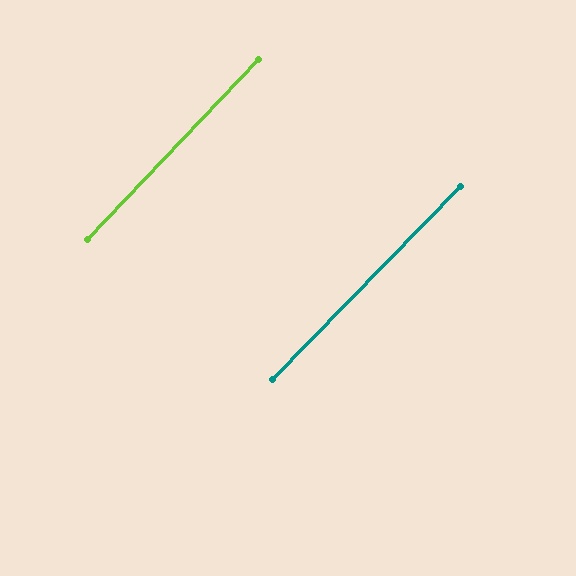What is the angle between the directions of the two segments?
Approximately 1 degree.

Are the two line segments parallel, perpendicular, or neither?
Parallel — their directions differ by only 0.8°.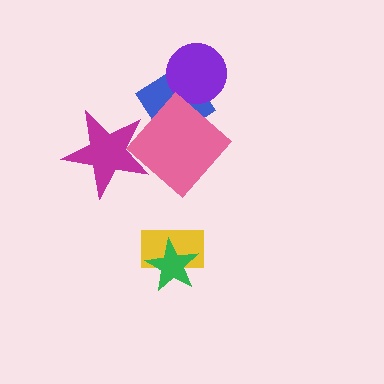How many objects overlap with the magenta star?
1 object overlaps with the magenta star.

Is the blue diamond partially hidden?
Yes, it is partially covered by another shape.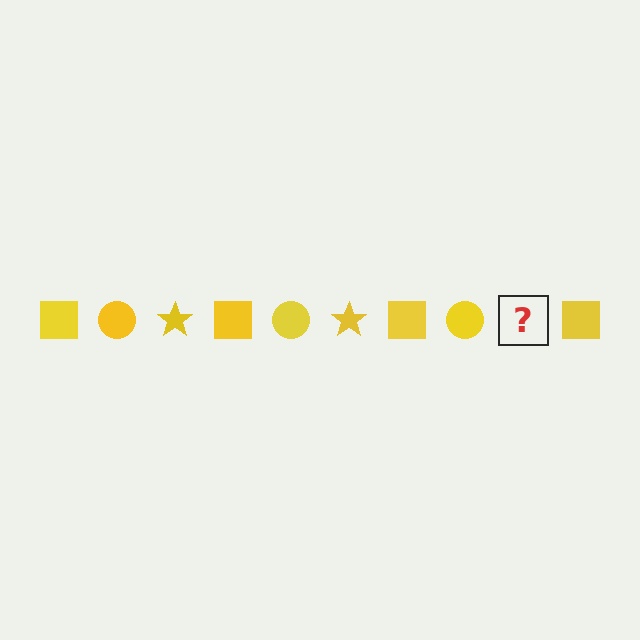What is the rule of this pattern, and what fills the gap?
The rule is that the pattern cycles through square, circle, star shapes in yellow. The gap should be filled with a yellow star.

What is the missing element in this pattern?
The missing element is a yellow star.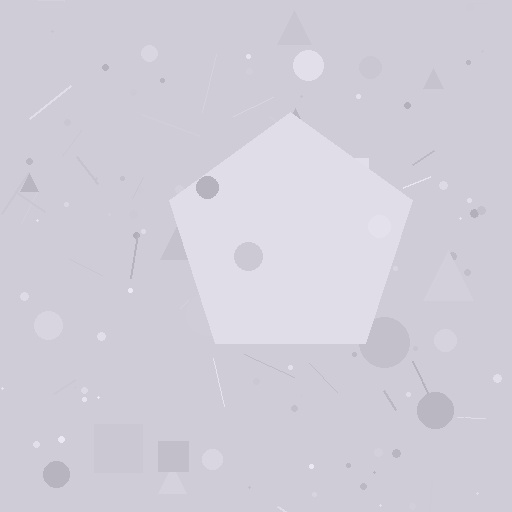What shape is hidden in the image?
A pentagon is hidden in the image.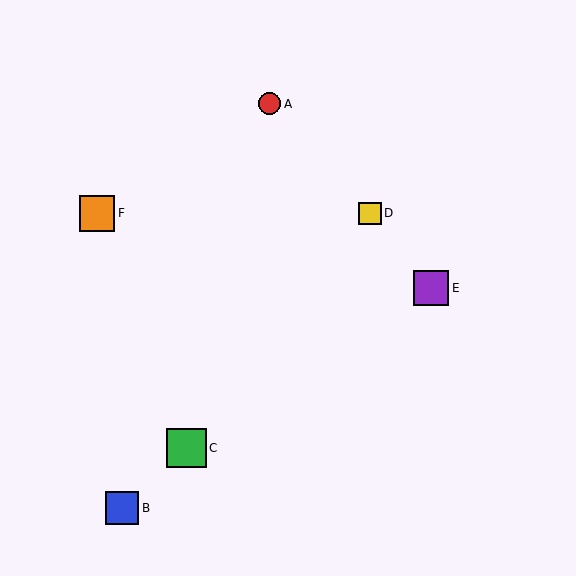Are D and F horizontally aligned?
Yes, both are at y≈213.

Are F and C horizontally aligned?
No, F is at y≈213 and C is at y≈448.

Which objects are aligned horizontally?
Objects D, F are aligned horizontally.